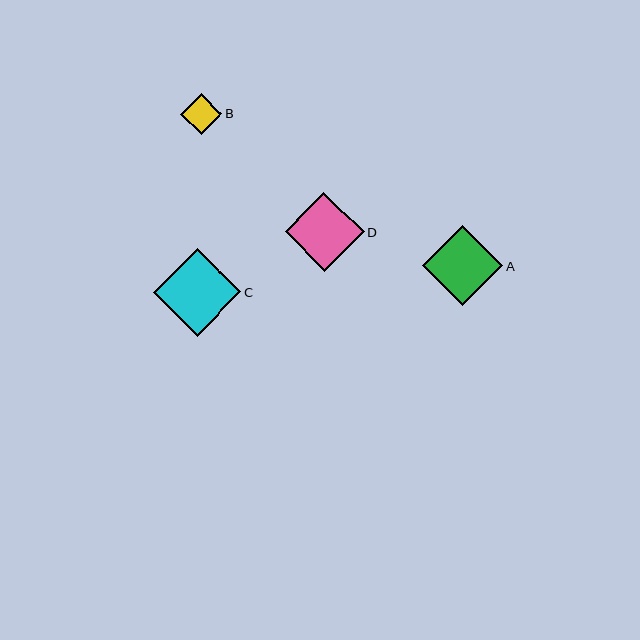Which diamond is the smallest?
Diamond B is the smallest with a size of approximately 41 pixels.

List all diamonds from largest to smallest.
From largest to smallest: C, A, D, B.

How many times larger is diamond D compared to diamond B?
Diamond D is approximately 1.9 times the size of diamond B.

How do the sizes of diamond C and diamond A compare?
Diamond C and diamond A are approximately the same size.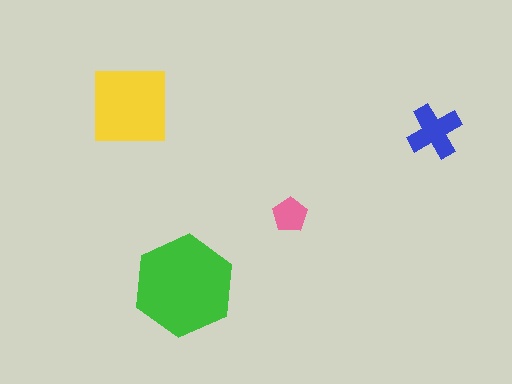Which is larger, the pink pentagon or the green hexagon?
The green hexagon.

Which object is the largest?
The green hexagon.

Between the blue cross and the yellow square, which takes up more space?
The yellow square.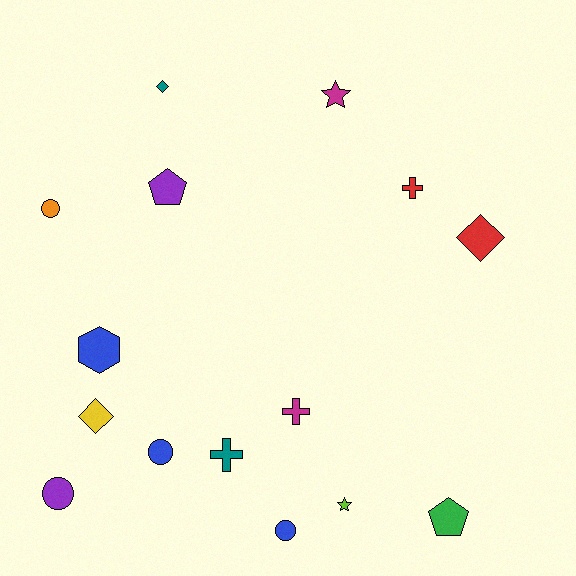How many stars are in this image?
There are 2 stars.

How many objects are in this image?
There are 15 objects.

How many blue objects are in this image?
There are 3 blue objects.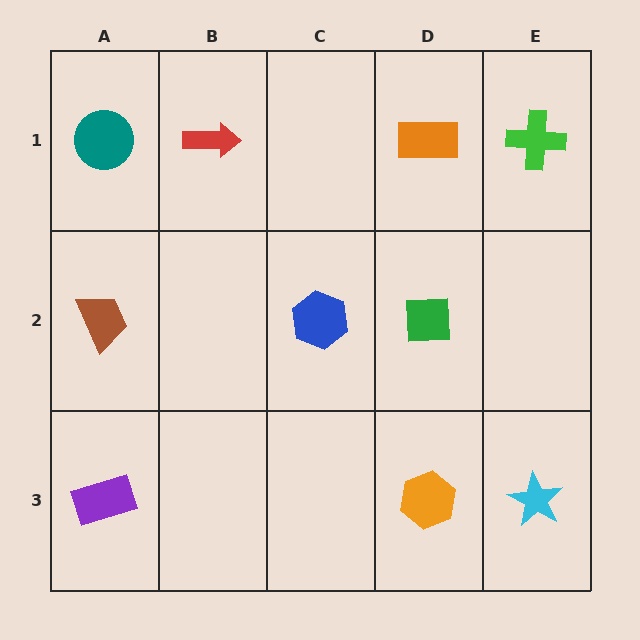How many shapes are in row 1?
4 shapes.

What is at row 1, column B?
A red arrow.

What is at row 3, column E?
A cyan star.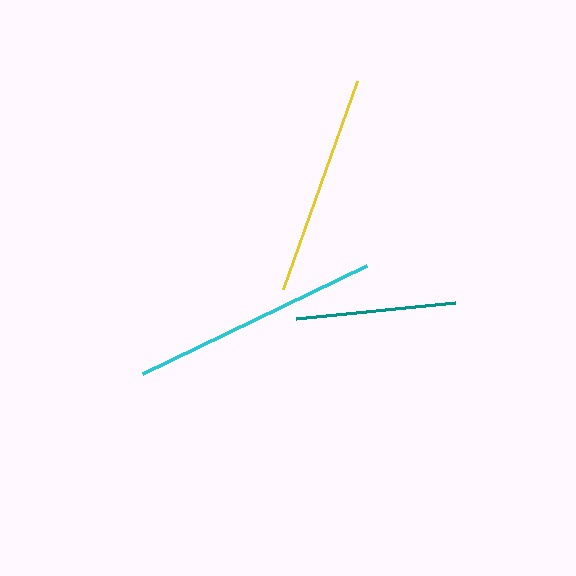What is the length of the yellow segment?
The yellow segment is approximately 221 pixels long.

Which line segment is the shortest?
The teal line is the shortest at approximately 160 pixels.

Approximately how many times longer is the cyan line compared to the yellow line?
The cyan line is approximately 1.1 times the length of the yellow line.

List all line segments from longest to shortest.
From longest to shortest: cyan, yellow, teal.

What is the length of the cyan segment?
The cyan segment is approximately 249 pixels long.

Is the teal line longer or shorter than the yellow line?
The yellow line is longer than the teal line.